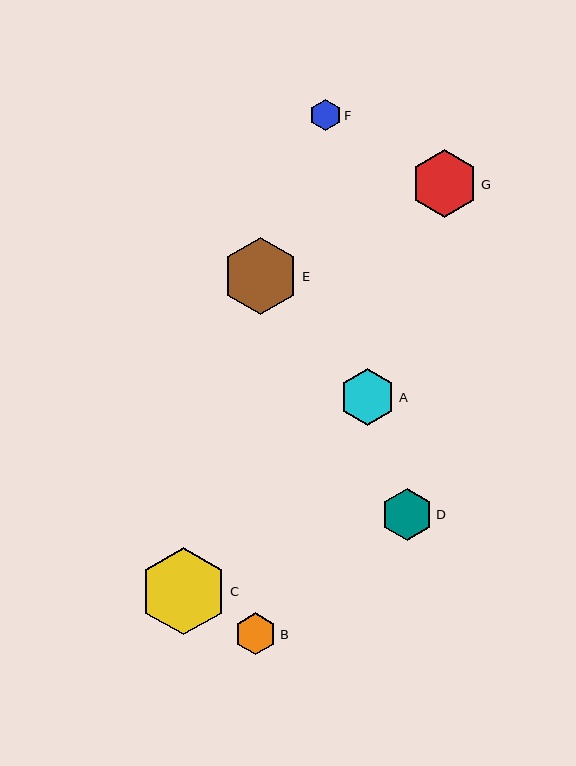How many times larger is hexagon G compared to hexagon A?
Hexagon G is approximately 1.2 times the size of hexagon A.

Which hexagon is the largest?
Hexagon C is the largest with a size of approximately 88 pixels.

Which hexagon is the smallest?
Hexagon F is the smallest with a size of approximately 32 pixels.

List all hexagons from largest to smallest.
From largest to smallest: C, E, G, A, D, B, F.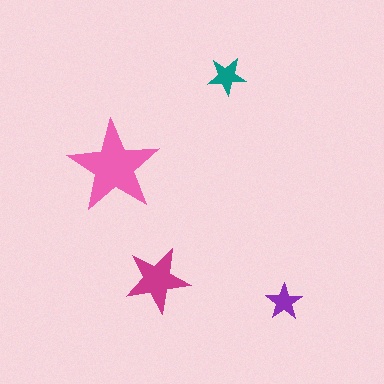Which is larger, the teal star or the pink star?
The pink one.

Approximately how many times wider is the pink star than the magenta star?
About 1.5 times wider.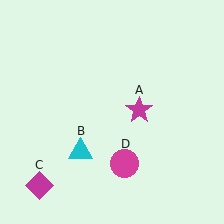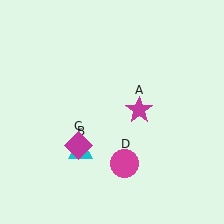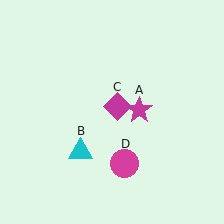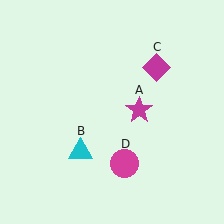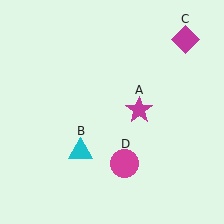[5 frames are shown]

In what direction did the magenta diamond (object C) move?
The magenta diamond (object C) moved up and to the right.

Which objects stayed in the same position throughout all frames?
Magenta star (object A) and cyan triangle (object B) and magenta circle (object D) remained stationary.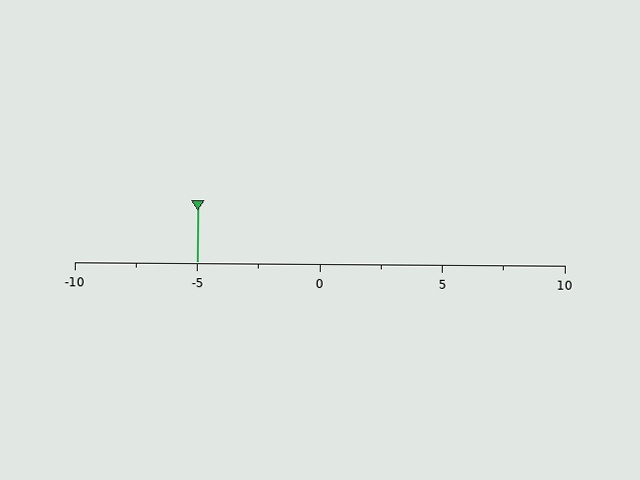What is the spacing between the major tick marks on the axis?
The major ticks are spaced 5 apart.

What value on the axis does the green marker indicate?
The marker indicates approximately -5.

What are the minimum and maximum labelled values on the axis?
The axis runs from -10 to 10.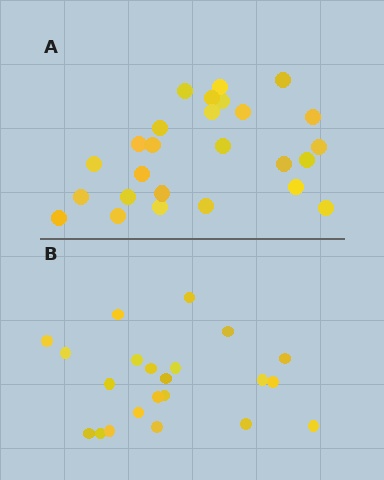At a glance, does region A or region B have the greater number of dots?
Region A (the top region) has more dots.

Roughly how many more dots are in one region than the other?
Region A has about 4 more dots than region B.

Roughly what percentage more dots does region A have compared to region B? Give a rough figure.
About 20% more.